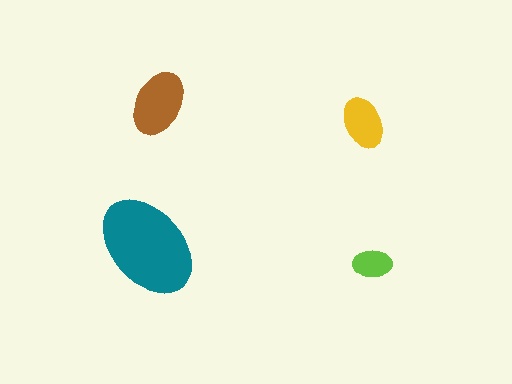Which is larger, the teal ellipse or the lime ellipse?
The teal one.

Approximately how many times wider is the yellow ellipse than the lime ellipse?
About 1.5 times wider.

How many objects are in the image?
There are 4 objects in the image.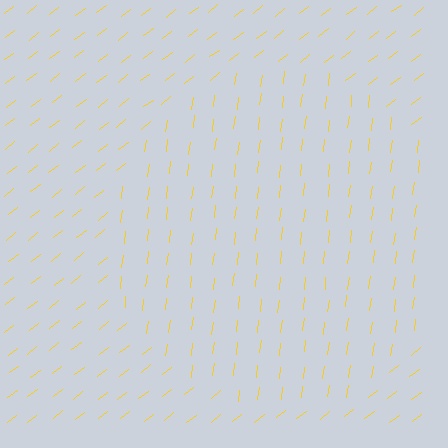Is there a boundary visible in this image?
Yes, there is a texture boundary formed by a change in line orientation.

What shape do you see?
I see a circle.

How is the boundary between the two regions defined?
The boundary is defined purely by a change in line orientation (approximately 45 degrees difference). All lines are the same color and thickness.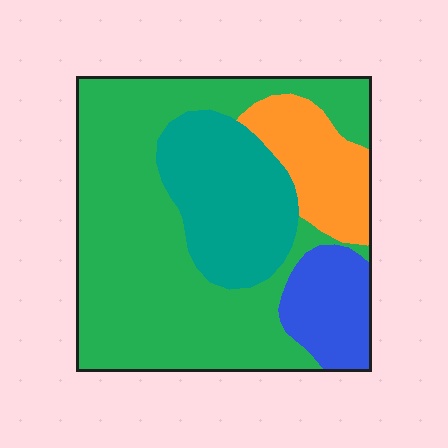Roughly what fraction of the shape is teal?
Teal covers around 20% of the shape.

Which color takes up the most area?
Green, at roughly 55%.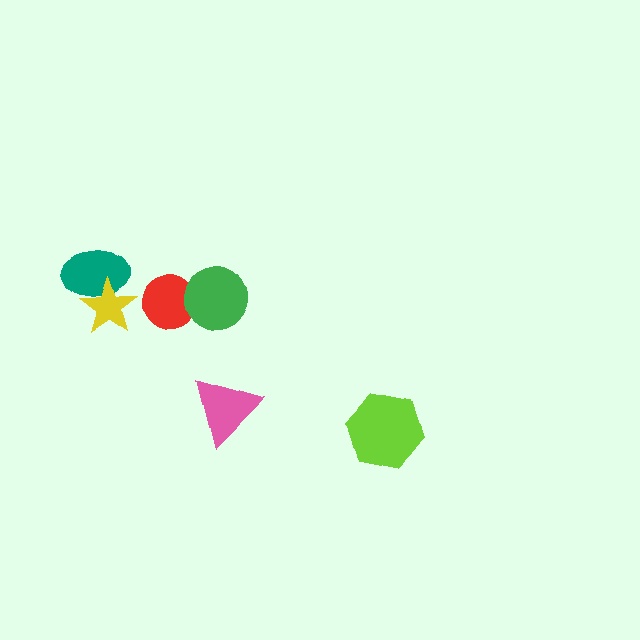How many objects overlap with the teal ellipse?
1 object overlaps with the teal ellipse.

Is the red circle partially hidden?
Yes, it is partially covered by another shape.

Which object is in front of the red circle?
The green circle is in front of the red circle.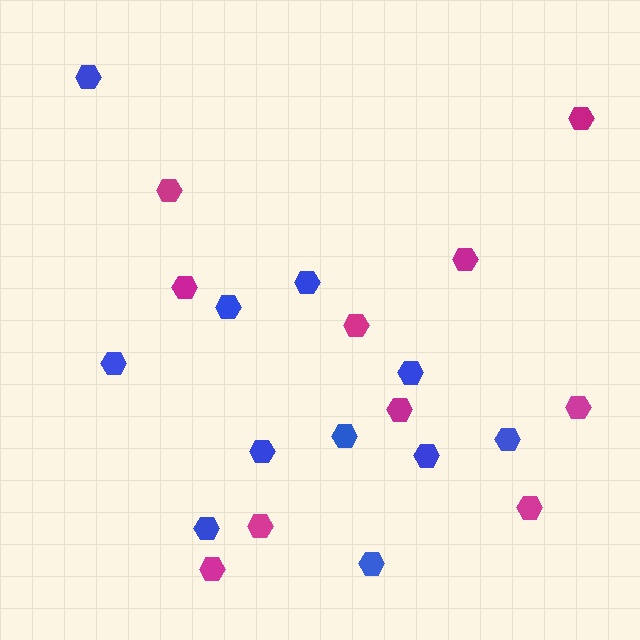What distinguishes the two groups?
There are 2 groups: one group of magenta hexagons (10) and one group of blue hexagons (11).